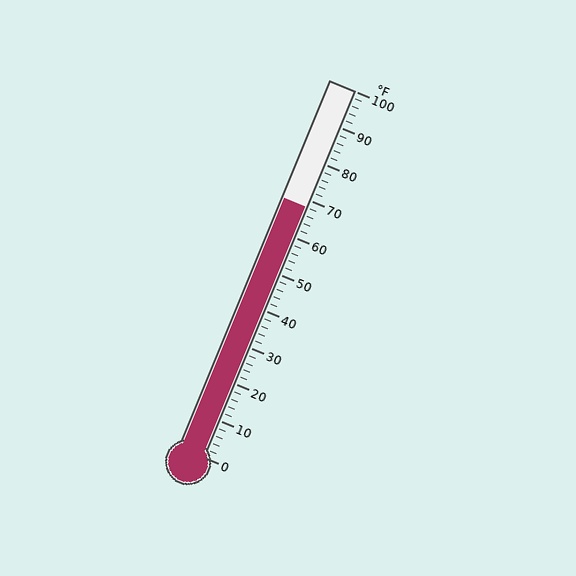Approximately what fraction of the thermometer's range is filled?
The thermometer is filled to approximately 70% of its range.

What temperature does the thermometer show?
The thermometer shows approximately 68°F.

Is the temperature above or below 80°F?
The temperature is below 80°F.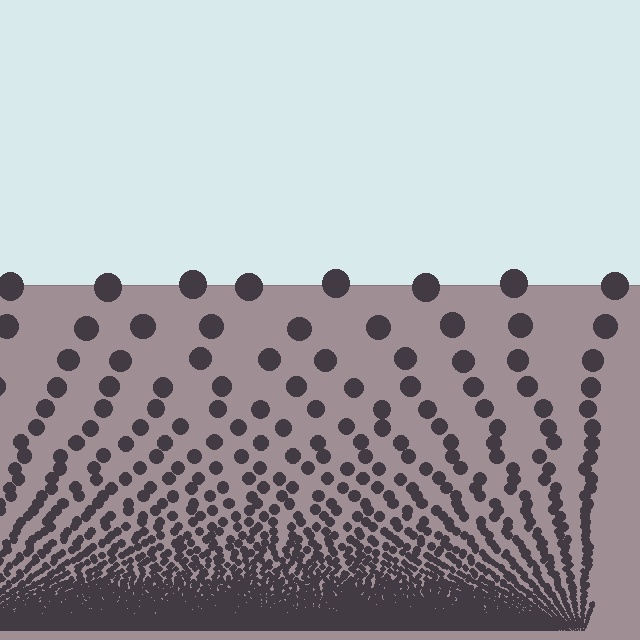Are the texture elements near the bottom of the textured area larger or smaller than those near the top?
Smaller. The gradient is inverted — elements near the bottom are smaller and denser.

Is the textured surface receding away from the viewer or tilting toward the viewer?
The surface appears to tilt toward the viewer. Texture elements get larger and sparser toward the top.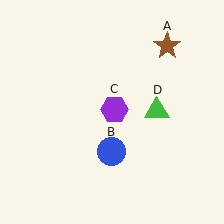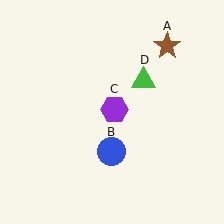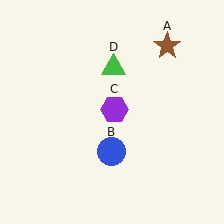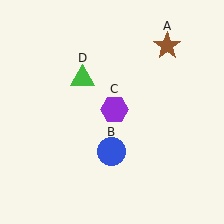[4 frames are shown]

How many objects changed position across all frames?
1 object changed position: green triangle (object D).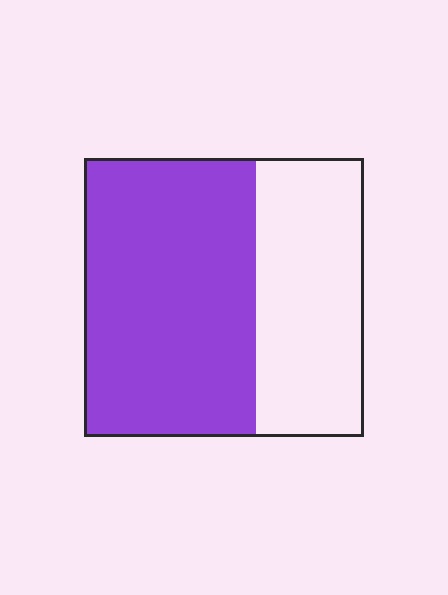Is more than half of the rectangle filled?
Yes.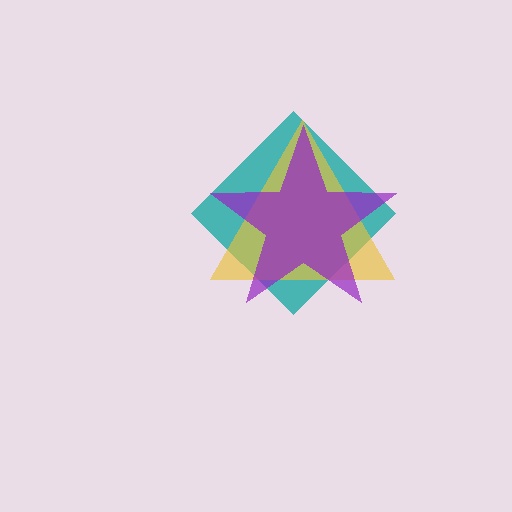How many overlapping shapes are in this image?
There are 3 overlapping shapes in the image.